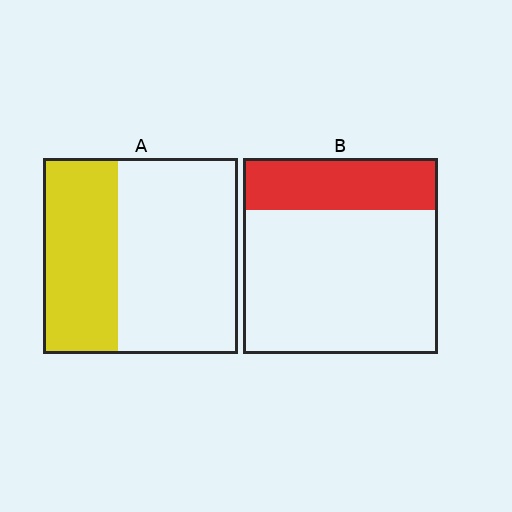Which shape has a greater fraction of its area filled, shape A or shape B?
Shape A.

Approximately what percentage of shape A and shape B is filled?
A is approximately 40% and B is approximately 25%.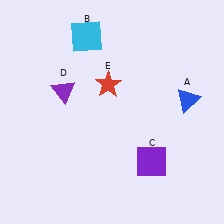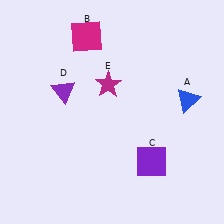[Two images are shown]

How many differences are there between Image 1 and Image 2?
There are 2 differences between the two images.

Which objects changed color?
B changed from cyan to magenta. E changed from red to magenta.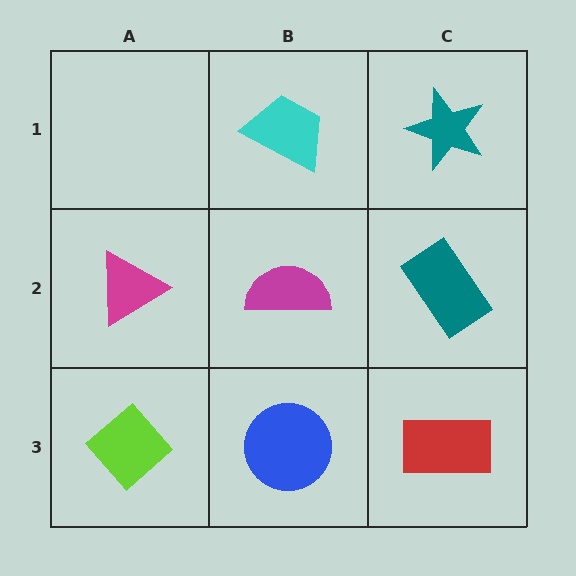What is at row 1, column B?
A cyan trapezoid.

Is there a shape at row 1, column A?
No, that cell is empty.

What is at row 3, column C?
A red rectangle.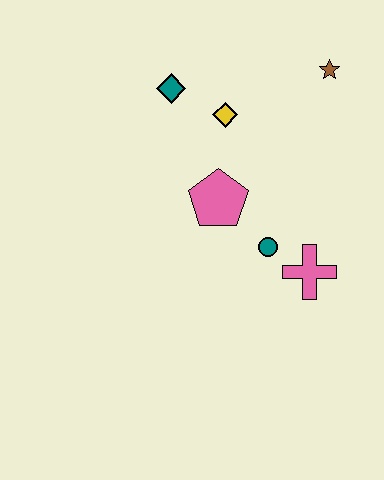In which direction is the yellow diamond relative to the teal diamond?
The yellow diamond is to the right of the teal diamond.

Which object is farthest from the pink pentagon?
The brown star is farthest from the pink pentagon.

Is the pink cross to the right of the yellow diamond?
Yes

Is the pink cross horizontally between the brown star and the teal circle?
Yes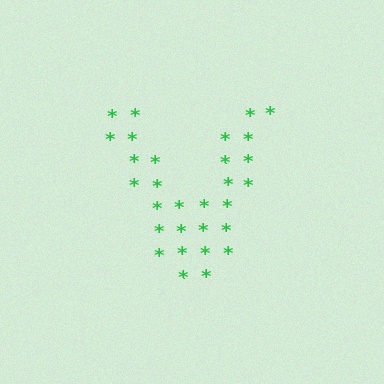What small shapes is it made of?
It is made of small asterisks.